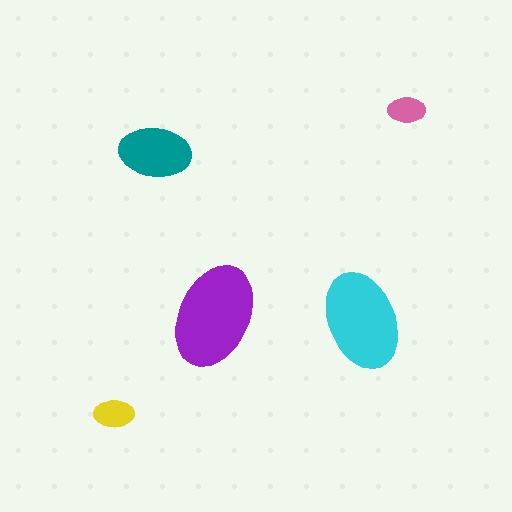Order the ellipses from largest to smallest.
the purple one, the cyan one, the teal one, the yellow one, the pink one.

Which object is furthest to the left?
The yellow ellipse is leftmost.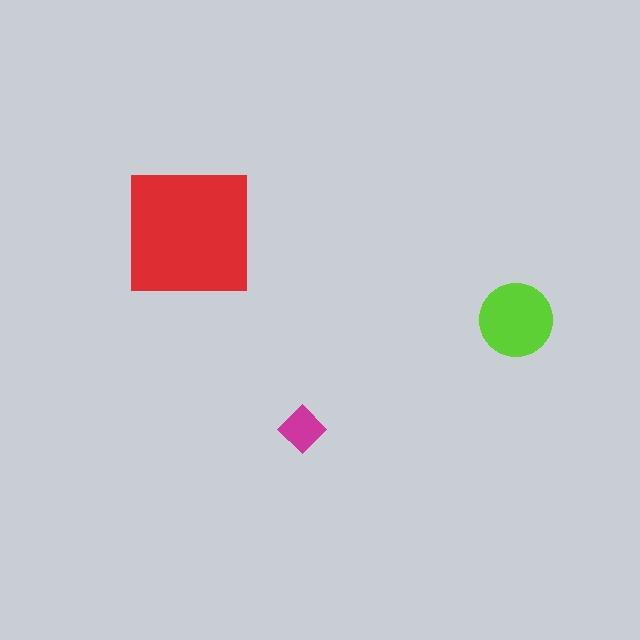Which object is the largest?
The red square.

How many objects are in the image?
There are 3 objects in the image.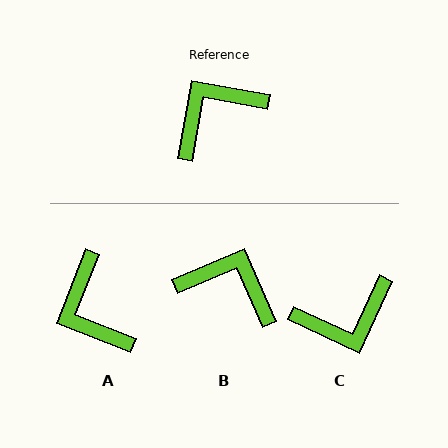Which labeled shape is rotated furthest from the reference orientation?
C, about 165 degrees away.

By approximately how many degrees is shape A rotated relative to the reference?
Approximately 79 degrees counter-clockwise.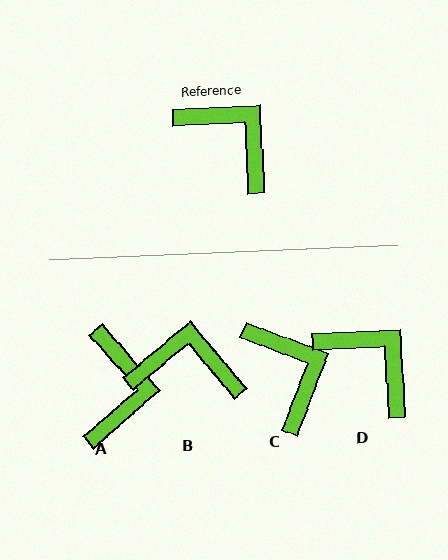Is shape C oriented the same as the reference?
No, it is off by about 24 degrees.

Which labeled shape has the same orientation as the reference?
D.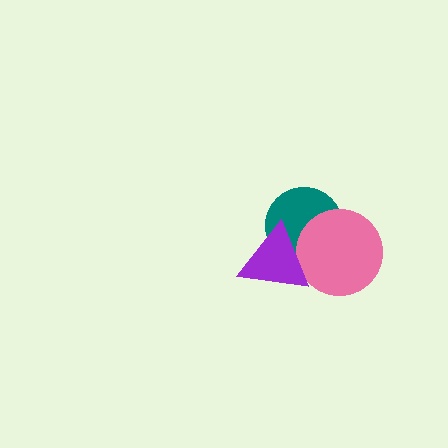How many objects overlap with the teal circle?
2 objects overlap with the teal circle.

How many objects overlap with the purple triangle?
2 objects overlap with the purple triangle.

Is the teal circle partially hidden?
Yes, it is partially covered by another shape.